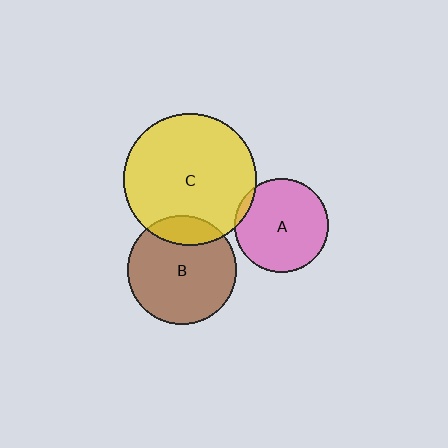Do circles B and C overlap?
Yes.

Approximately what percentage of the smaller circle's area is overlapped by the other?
Approximately 20%.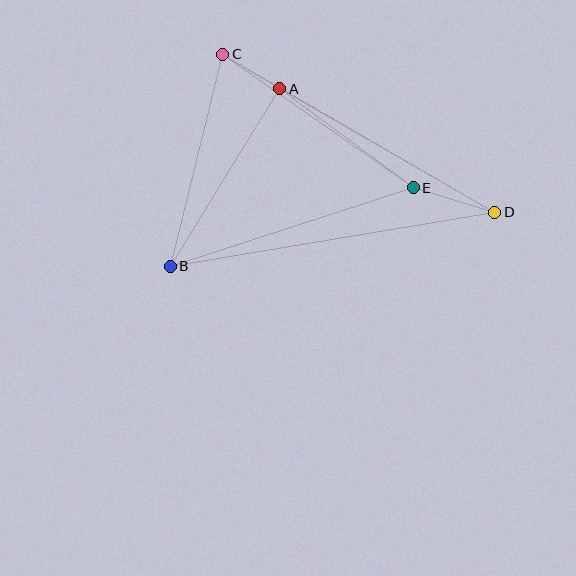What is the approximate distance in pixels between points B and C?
The distance between B and C is approximately 218 pixels.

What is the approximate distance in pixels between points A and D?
The distance between A and D is approximately 248 pixels.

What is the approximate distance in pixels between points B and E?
The distance between B and E is approximately 255 pixels.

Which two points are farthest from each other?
Points B and D are farthest from each other.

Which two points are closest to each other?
Points A and C are closest to each other.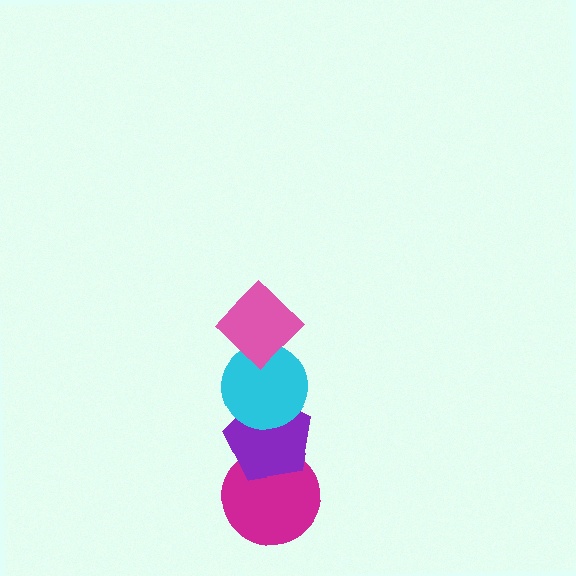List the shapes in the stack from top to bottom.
From top to bottom: the pink diamond, the cyan circle, the purple pentagon, the magenta circle.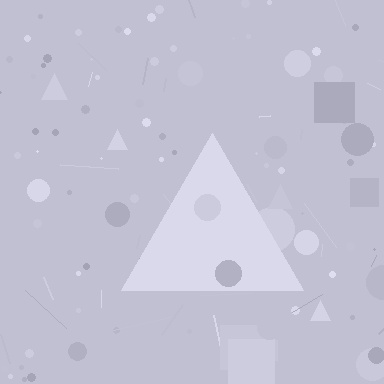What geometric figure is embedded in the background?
A triangle is embedded in the background.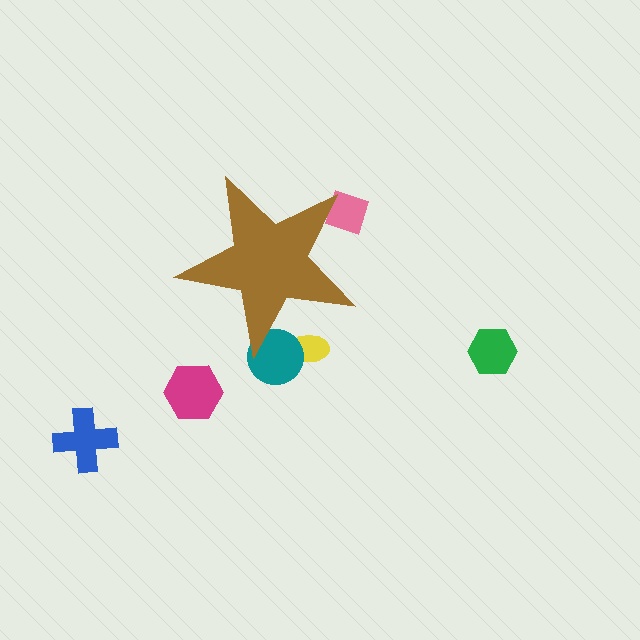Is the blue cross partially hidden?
No, the blue cross is fully visible.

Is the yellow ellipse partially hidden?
Yes, the yellow ellipse is partially hidden behind the brown star.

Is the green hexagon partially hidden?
No, the green hexagon is fully visible.